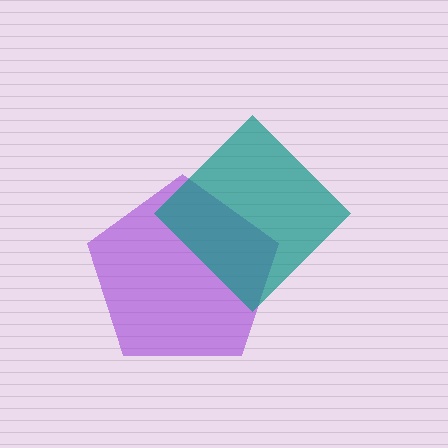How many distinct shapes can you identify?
There are 2 distinct shapes: a purple pentagon, a teal diamond.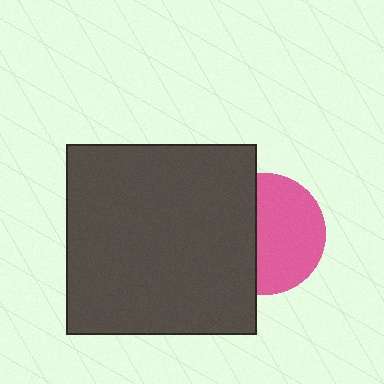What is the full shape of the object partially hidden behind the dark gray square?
The partially hidden object is a pink circle.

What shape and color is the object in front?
The object in front is a dark gray square.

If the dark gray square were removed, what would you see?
You would see the complete pink circle.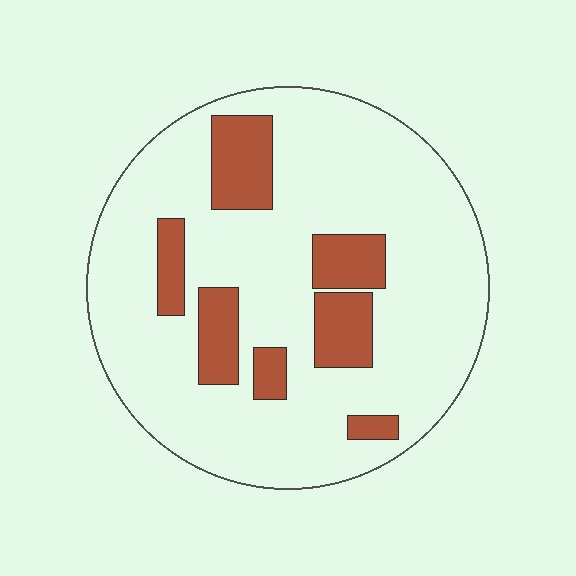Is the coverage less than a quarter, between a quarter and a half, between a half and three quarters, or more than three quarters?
Less than a quarter.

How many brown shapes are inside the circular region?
7.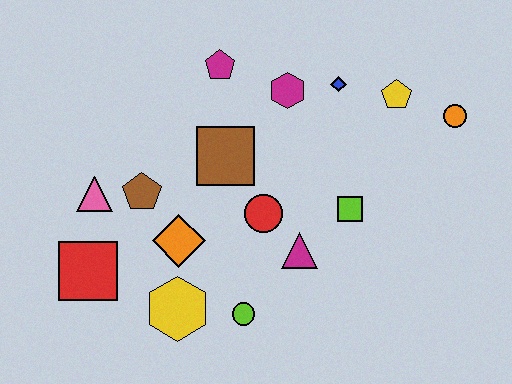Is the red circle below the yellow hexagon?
No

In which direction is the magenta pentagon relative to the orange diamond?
The magenta pentagon is above the orange diamond.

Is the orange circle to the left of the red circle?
No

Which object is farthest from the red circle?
The orange circle is farthest from the red circle.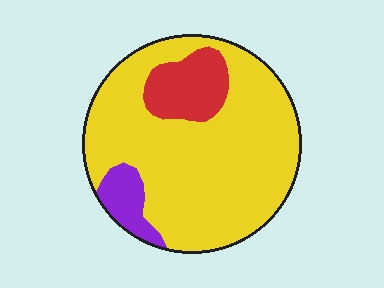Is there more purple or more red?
Red.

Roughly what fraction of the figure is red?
Red covers 13% of the figure.